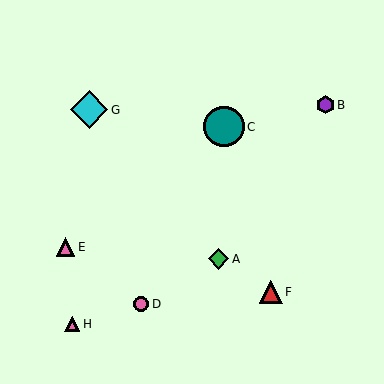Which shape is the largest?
The teal circle (labeled C) is the largest.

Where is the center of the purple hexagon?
The center of the purple hexagon is at (325, 105).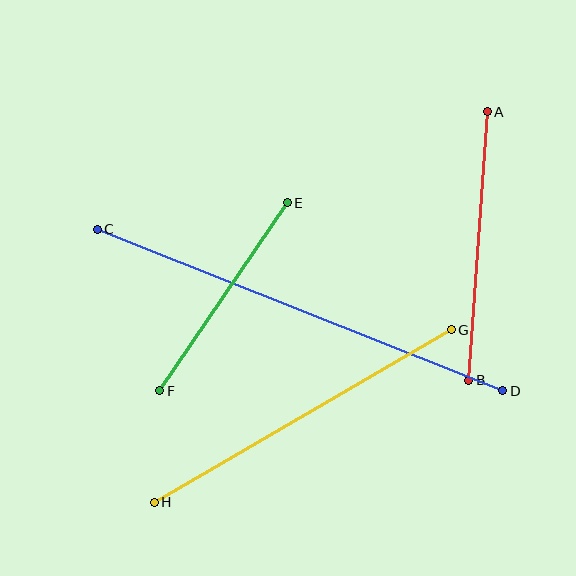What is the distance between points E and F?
The distance is approximately 227 pixels.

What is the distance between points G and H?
The distance is approximately 344 pixels.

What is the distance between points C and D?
The distance is approximately 437 pixels.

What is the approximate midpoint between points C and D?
The midpoint is at approximately (300, 310) pixels.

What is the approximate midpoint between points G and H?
The midpoint is at approximately (303, 416) pixels.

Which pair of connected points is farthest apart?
Points C and D are farthest apart.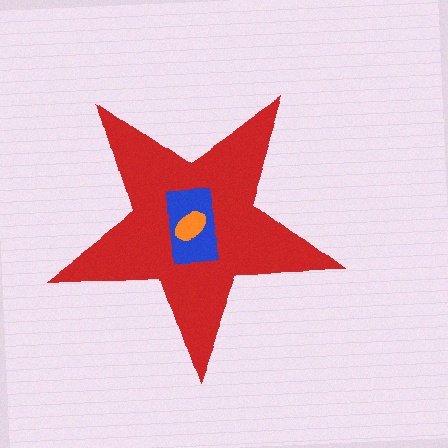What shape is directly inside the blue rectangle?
The orange ellipse.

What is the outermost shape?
The red star.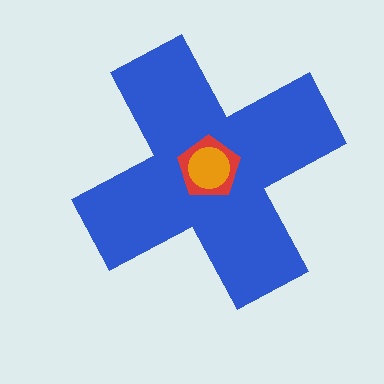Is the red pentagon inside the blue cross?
Yes.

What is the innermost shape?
The orange circle.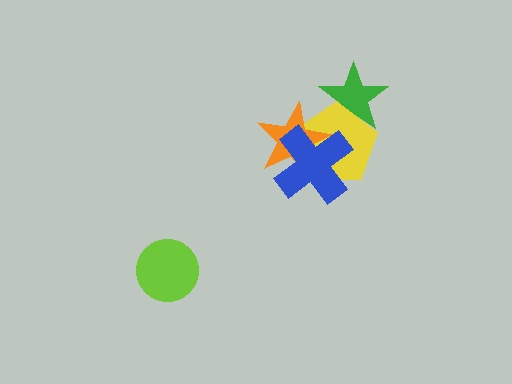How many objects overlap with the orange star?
2 objects overlap with the orange star.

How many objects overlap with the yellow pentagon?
3 objects overlap with the yellow pentagon.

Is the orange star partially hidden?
Yes, it is partially covered by another shape.